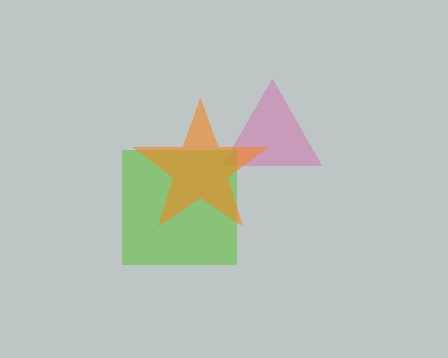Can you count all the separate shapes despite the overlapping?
Yes, there are 3 separate shapes.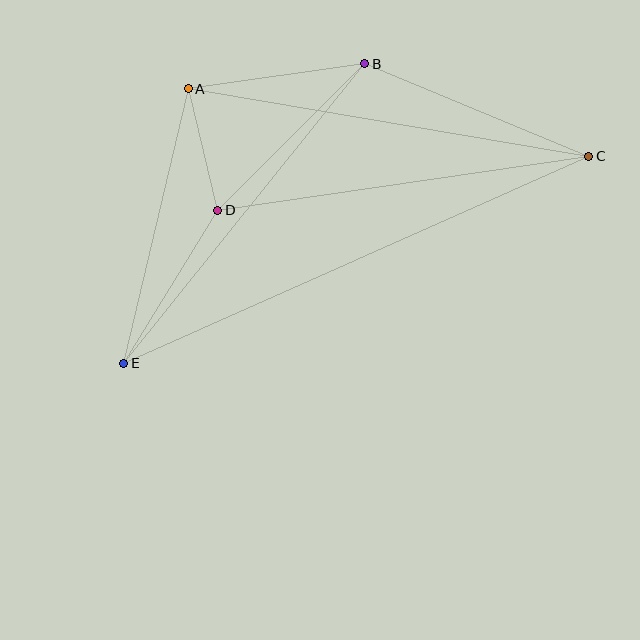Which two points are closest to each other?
Points A and D are closest to each other.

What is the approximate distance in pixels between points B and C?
The distance between B and C is approximately 242 pixels.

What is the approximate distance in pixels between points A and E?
The distance between A and E is approximately 282 pixels.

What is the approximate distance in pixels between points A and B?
The distance between A and B is approximately 178 pixels.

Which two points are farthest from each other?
Points C and E are farthest from each other.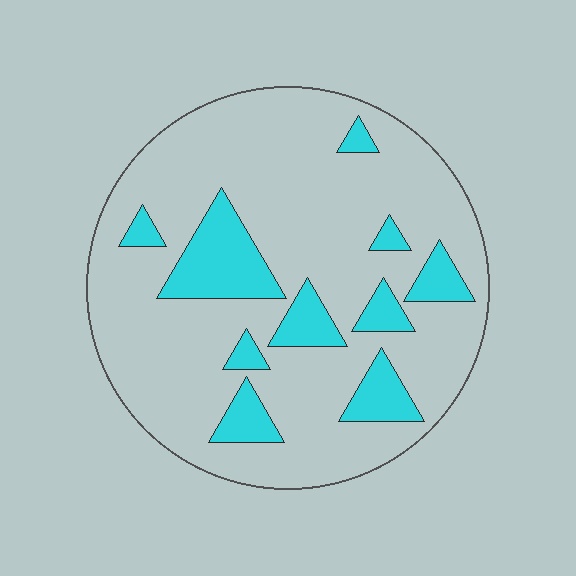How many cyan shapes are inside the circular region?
10.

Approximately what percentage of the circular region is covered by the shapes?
Approximately 20%.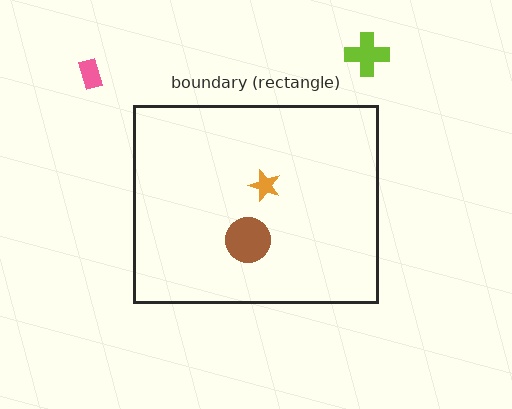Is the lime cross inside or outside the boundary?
Outside.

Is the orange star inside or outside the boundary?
Inside.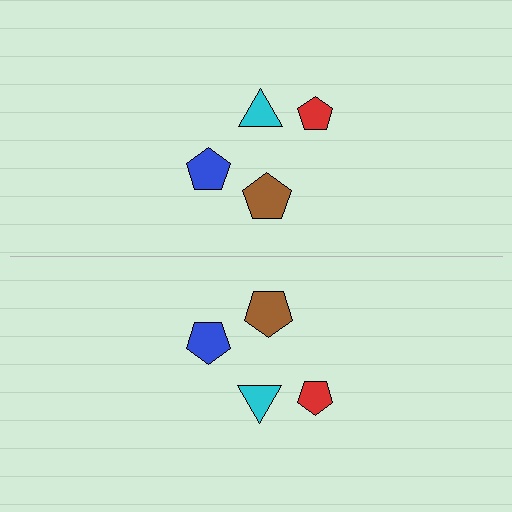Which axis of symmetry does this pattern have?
The pattern has a horizontal axis of symmetry running through the center of the image.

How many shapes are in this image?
There are 8 shapes in this image.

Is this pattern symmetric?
Yes, this pattern has bilateral (reflection) symmetry.